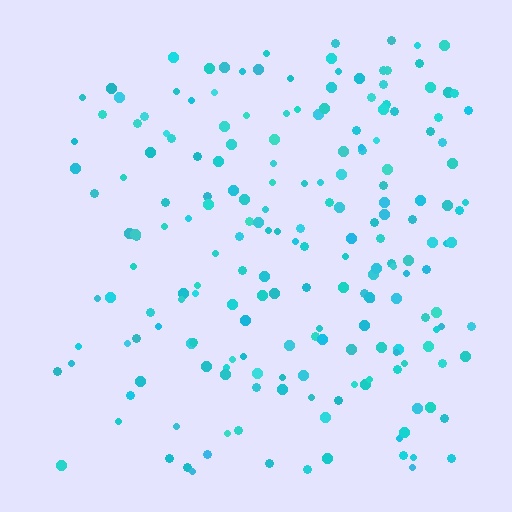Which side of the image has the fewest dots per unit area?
The left.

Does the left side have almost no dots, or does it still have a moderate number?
Still a moderate number, just noticeably fewer than the right.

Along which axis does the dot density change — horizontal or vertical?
Horizontal.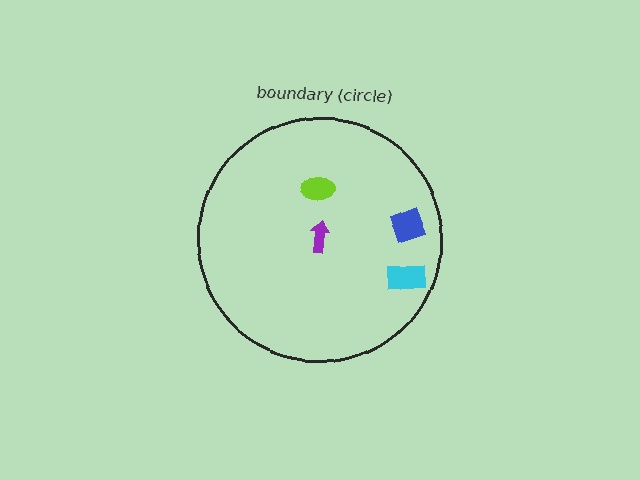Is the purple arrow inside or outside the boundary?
Inside.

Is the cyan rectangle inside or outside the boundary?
Inside.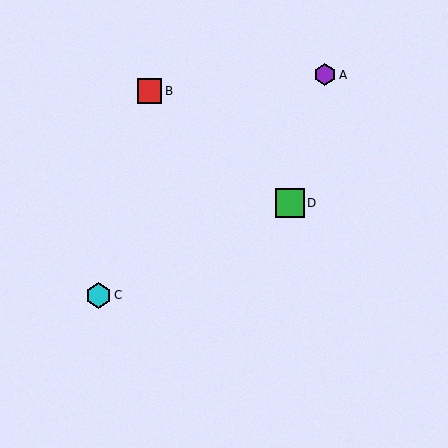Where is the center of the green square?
The center of the green square is at (290, 203).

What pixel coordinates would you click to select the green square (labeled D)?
Click at (290, 203) to select the green square D.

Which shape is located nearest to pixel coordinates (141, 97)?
The red square (labeled B) at (150, 91) is nearest to that location.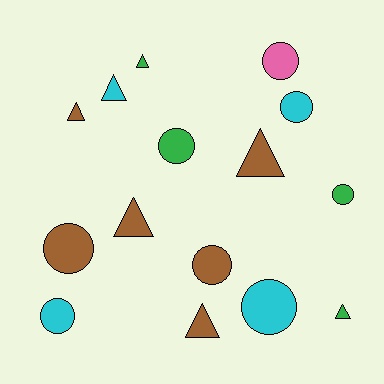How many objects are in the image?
There are 15 objects.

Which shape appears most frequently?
Circle, with 8 objects.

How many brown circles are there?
There are 2 brown circles.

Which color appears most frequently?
Brown, with 6 objects.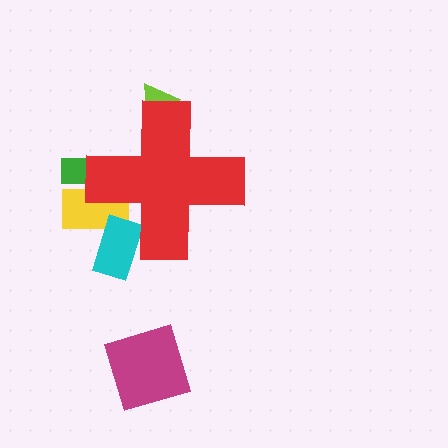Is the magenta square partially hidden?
No, the magenta square is fully visible.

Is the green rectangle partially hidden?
Yes, the green rectangle is partially hidden behind the red cross.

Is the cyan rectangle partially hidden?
Yes, the cyan rectangle is partially hidden behind the red cross.